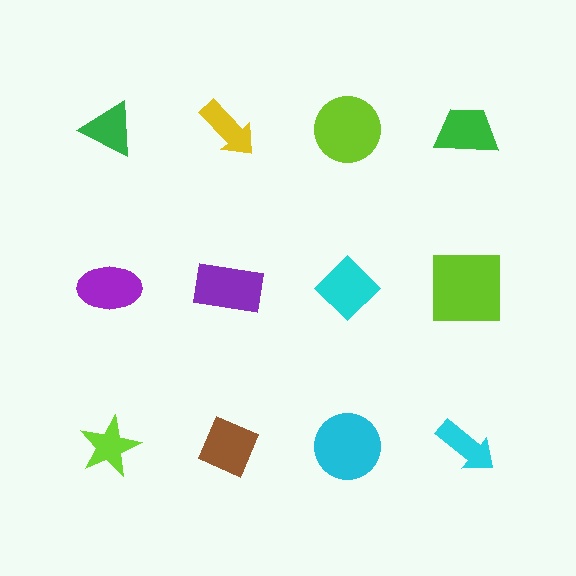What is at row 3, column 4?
A cyan arrow.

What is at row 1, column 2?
A yellow arrow.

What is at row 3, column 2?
A brown diamond.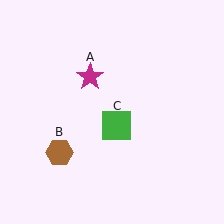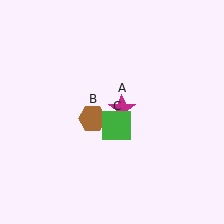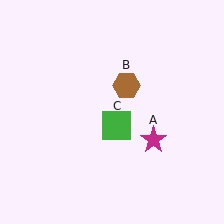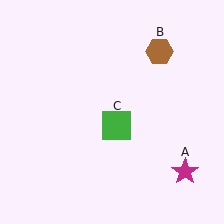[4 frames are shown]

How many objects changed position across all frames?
2 objects changed position: magenta star (object A), brown hexagon (object B).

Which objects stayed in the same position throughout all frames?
Green square (object C) remained stationary.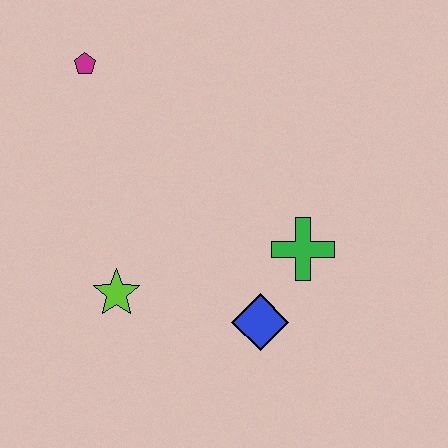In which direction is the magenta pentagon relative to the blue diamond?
The magenta pentagon is above the blue diamond.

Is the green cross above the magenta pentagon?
No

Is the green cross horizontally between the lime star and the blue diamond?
No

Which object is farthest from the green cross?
The magenta pentagon is farthest from the green cross.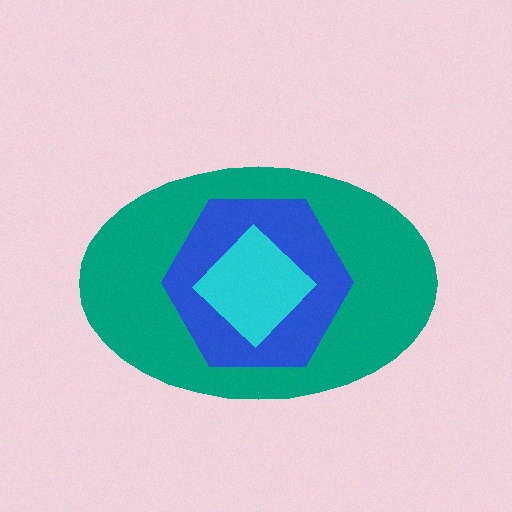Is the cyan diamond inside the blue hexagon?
Yes.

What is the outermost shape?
The teal ellipse.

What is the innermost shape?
The cyan diamond.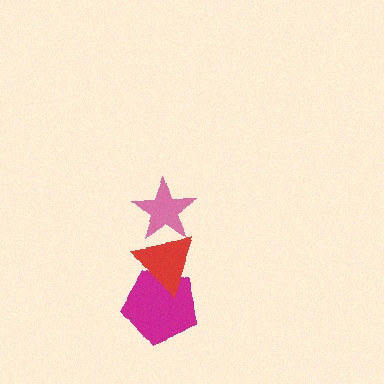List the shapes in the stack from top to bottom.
From top to bottom: the pink star, the red triangle, the magenta pentagon.